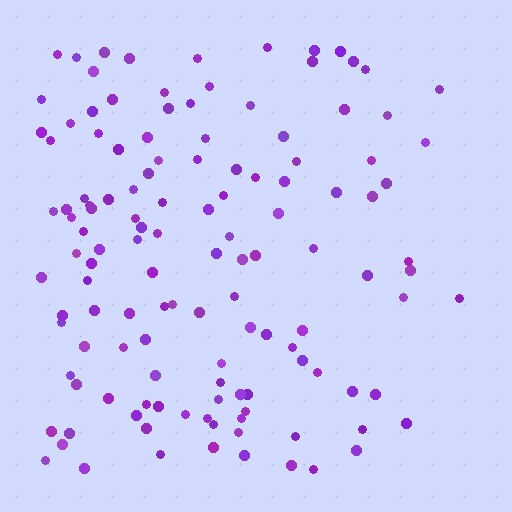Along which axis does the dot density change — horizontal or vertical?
Horizontal.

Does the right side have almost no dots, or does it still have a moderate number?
Still a moderate number, just noticeably fewer than the left.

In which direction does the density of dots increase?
From right to left, with the left side densest.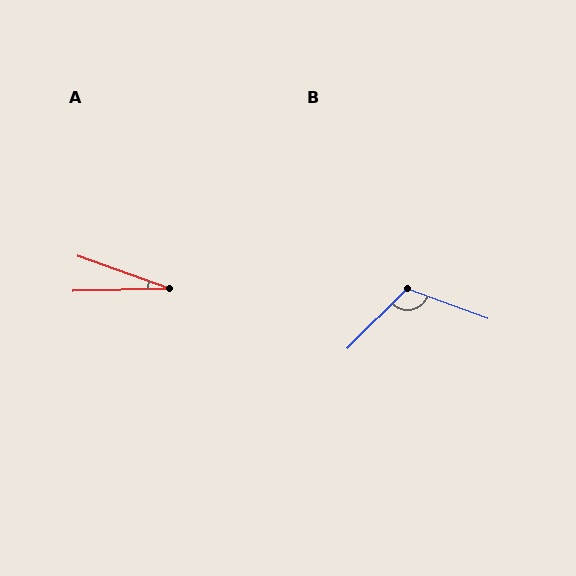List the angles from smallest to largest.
A (22°), B (115°).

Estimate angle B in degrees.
Approximately 115 degrees.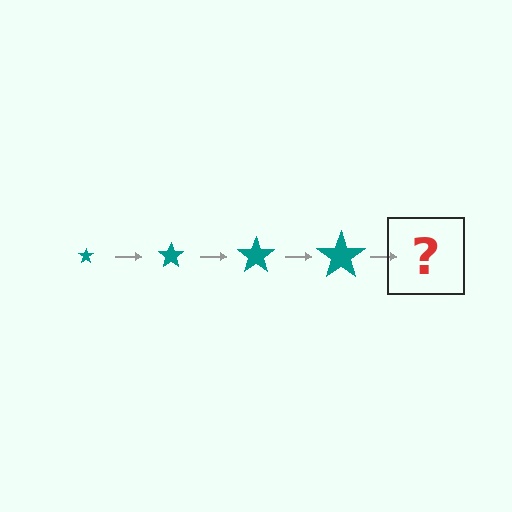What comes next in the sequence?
The next element should be a teal star, larger than the previous one.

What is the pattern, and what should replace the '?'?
The pattern is that the star gets progressively larger each step. The '?' should be a teal star, larger than the previous one.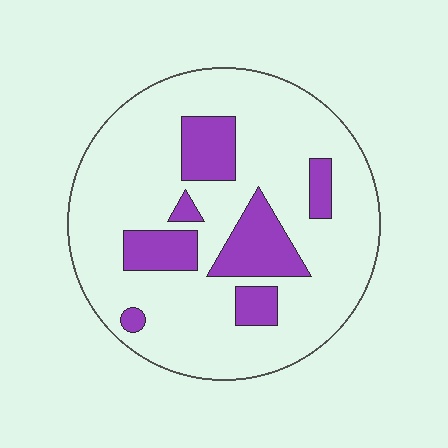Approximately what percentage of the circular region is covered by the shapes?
Approximately 20%.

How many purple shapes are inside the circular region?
7.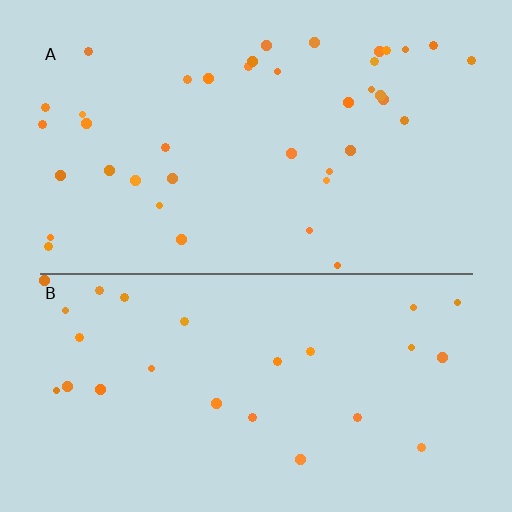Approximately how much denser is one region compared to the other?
Approximately 1.5× — region A over region B.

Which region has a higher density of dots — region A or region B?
A (the top).